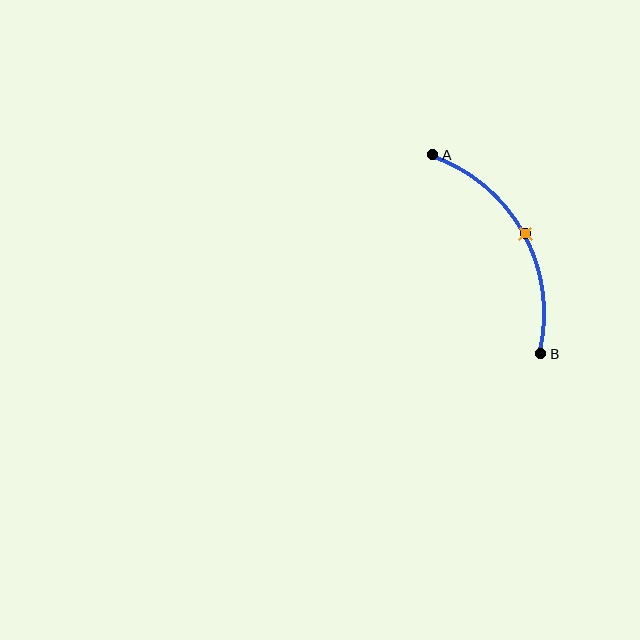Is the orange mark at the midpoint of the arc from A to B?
Yes. The orange mark lies on the arc at equal arc-length from both A and B — it is the arc midpoint.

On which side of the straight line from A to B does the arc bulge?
The arc bulges to the right of the straight line connecting A and B.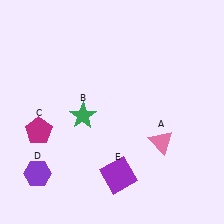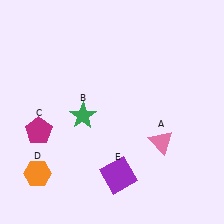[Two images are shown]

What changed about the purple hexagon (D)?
In Image 1, D is purple. In Image 2, it changed to orange.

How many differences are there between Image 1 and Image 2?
There is 1 difference between the two images.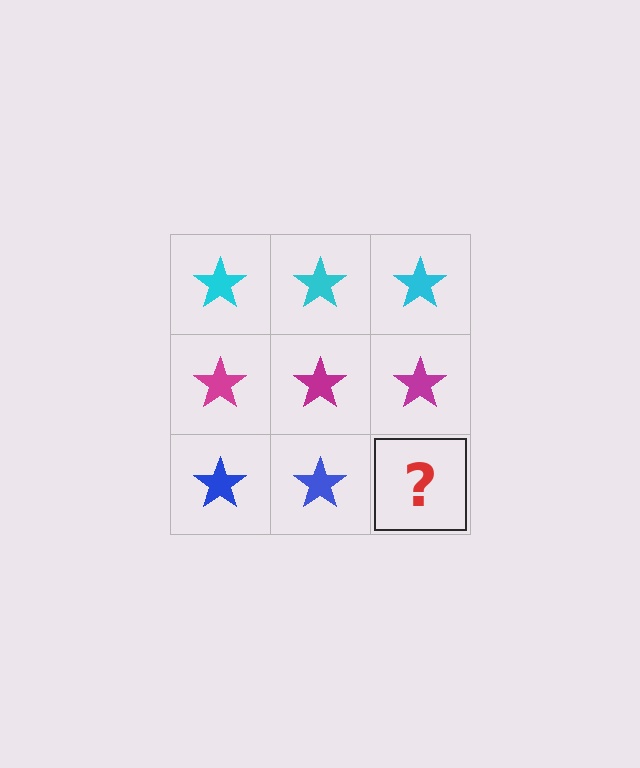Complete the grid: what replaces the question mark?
The question mark should be replaced with a blue star.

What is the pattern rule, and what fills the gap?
The rule is that each row has a consistent color. The gap should be filled with a blue star.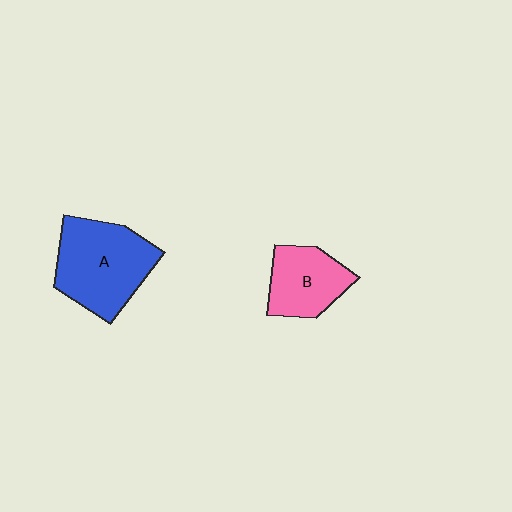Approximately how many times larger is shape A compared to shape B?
Approximately 1.5 times.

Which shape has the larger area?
Shape A (blue).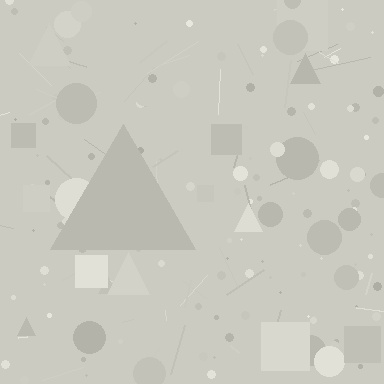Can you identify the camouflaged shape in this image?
The camouflaged shape is a triangle.